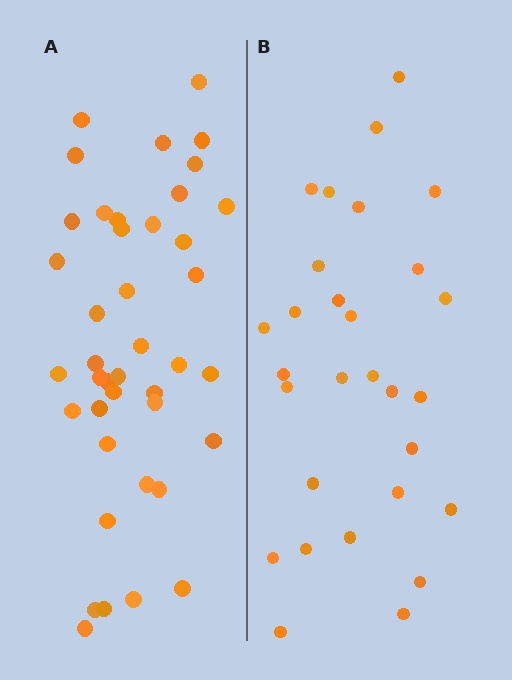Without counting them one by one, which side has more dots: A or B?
Region A (the left region) has more dots.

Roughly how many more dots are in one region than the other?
Region A has roughly 12 or so more dots than region B.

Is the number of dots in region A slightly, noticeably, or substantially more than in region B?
Region A has noticeably more, but not dramatically so. The ratio is roughly 1.4 to 1.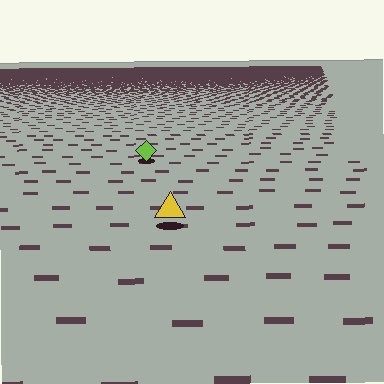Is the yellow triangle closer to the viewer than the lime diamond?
Yes. The yellow triangle is closer — you can tell from the texture gradient: the ground texture is coarser near it.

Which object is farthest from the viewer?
The lime diamond is farthest from the viewer. It appears smaller and the ground texture around it is denser.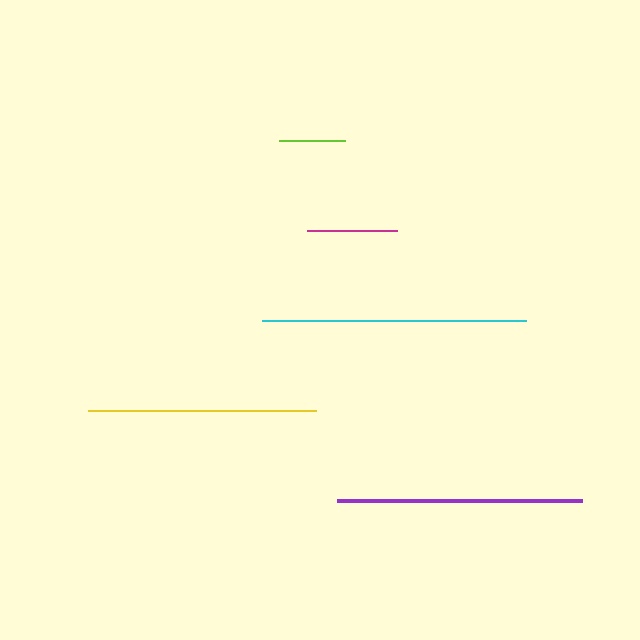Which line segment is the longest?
The cyan line is the longest at approximately 264 pixels.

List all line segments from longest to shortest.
From longest to shortest: cyan, purple, yellow, magenta, lime.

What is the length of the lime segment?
The lime segment is approximately 66 pixels long.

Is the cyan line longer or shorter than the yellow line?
The cyan line is longer than the yellow line.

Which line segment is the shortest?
The lime line is the shortest at approximately 66 pixels.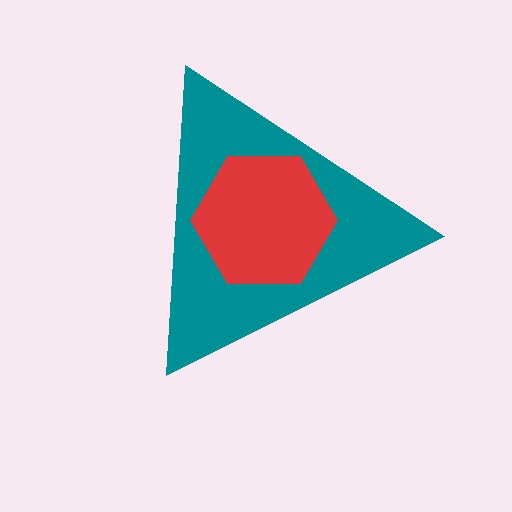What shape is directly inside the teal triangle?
The red hexagon.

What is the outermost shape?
The teal triangle.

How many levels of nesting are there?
2.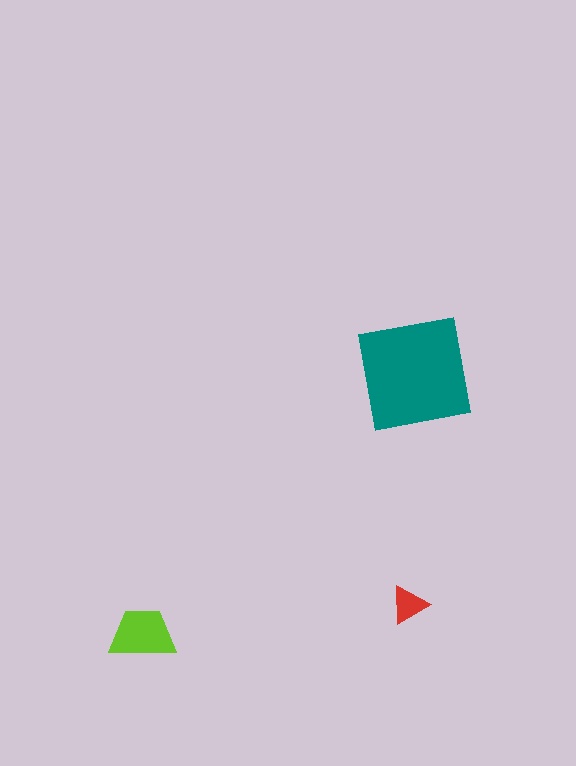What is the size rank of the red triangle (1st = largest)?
3rd.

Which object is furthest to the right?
The teal square is rightmost.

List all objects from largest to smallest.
The teal square, the lime trapezoid, the red triangle.